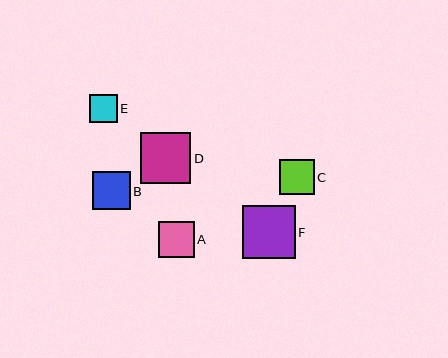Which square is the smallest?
Square E is the smallest with a size of approximately 28 pixels.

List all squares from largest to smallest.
From largest to smallest: F, D, B, A, C, E.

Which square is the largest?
Square F is the largest with a size of approximately 53 pixels.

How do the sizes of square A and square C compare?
Square A and square C are approximately the same size.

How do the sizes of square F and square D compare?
Square F and square D are approximately the same size.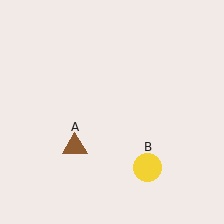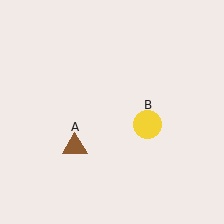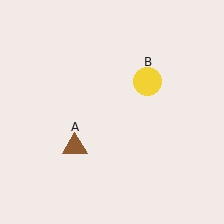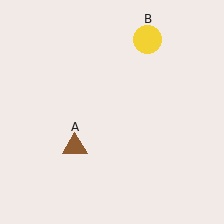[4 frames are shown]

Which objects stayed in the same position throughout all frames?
Brown triangle (object A) remained stationary.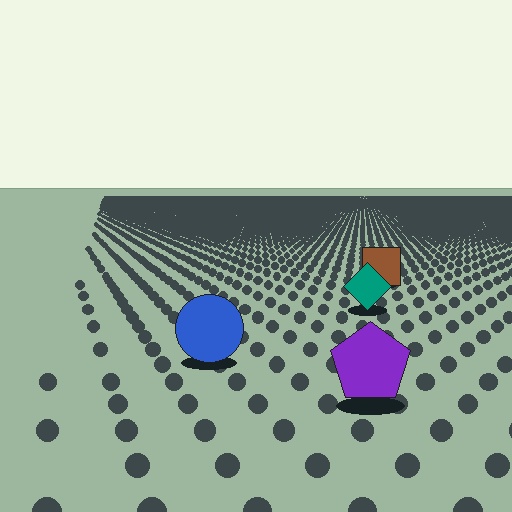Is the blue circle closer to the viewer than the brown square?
Yes. The blue circle is closer — you can tell from the texture gradient: the ground texture is coarser near it.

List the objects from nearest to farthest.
From nearest to farthest: the purple pentagon, the blue circle, the teal diamond, the brown square.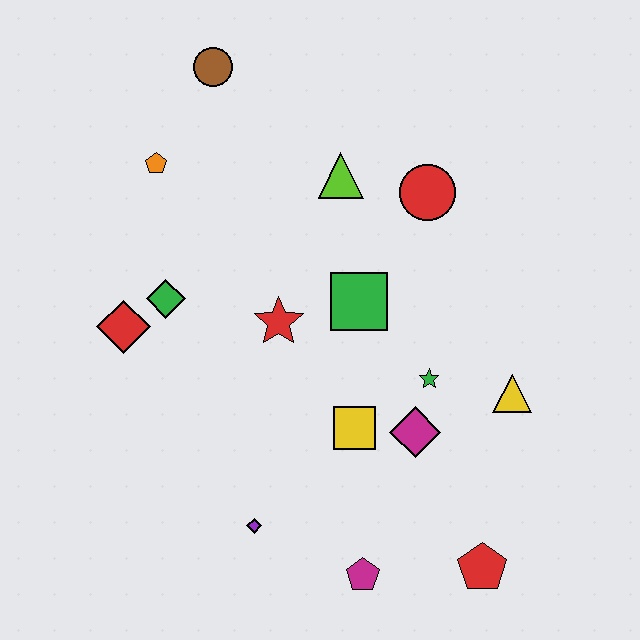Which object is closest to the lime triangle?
The red circle is closest to the lime triangle.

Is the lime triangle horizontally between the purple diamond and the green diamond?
No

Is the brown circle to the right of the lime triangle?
No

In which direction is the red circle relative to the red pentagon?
The red circle is above the red pentagon.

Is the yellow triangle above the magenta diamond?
Yes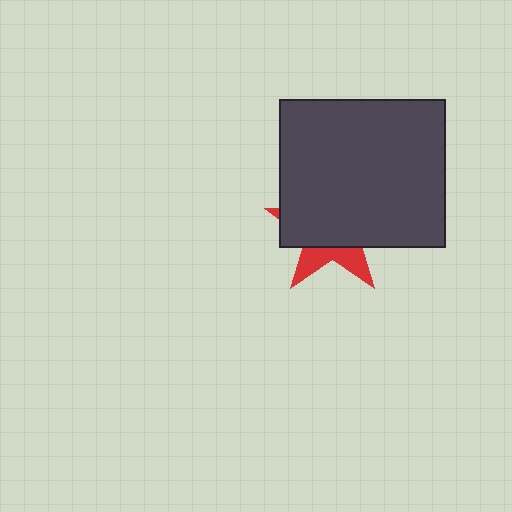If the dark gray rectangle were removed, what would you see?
You would see the complete red star.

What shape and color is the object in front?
The object in front is a dark gray rectangle.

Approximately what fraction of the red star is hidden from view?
Roughly 69% of the red star is hidden behind the dark gray rectangle.